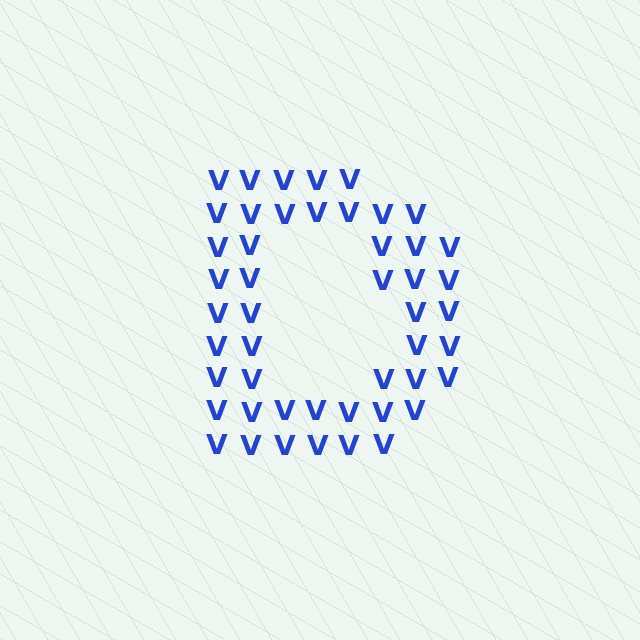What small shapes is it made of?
It is made of small letter V's.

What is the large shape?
The large shape is the letter D.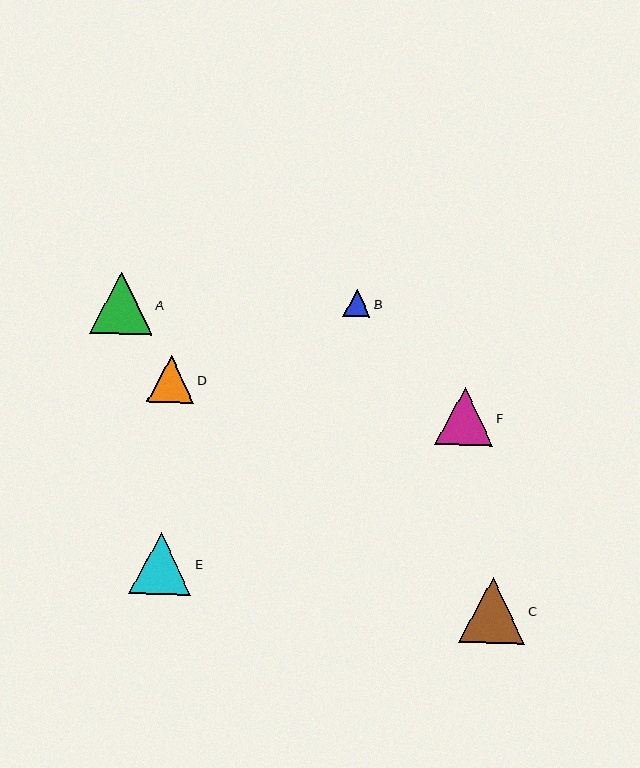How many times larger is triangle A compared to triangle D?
Triangle A is approximately 1.3 times the size of triangle D.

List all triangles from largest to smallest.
From largest to smallest: C, A, E, F, D, B.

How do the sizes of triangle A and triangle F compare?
Triangle A and triangle F are approximately the same size.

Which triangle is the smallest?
Triangle B is the smallest with a size of approximately 27 pixels.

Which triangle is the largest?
Triangle C is the largest with a size of approximately 65 pixels.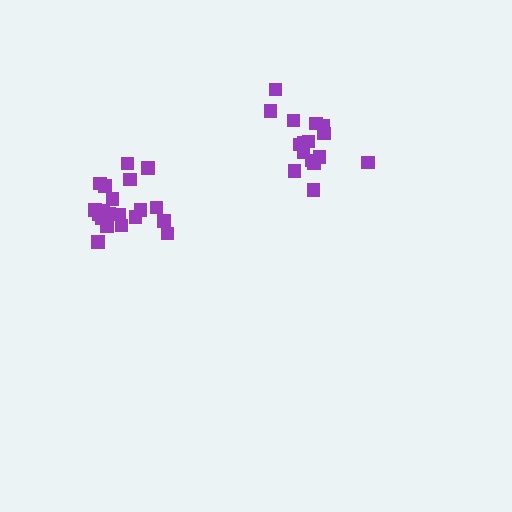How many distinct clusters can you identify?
There are 2 distinct clusters.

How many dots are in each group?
Group 1: 16 dots, Group 2: 20 dots (36 total).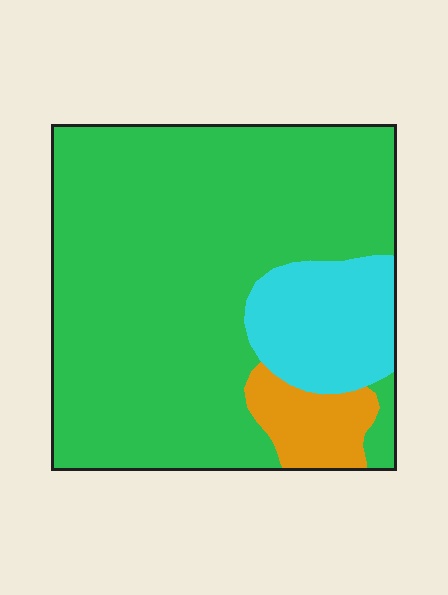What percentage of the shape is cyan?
Cyan covers 15% of the shape.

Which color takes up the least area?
Orange, at roughly 10%.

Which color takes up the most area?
Green, at roughly 75%.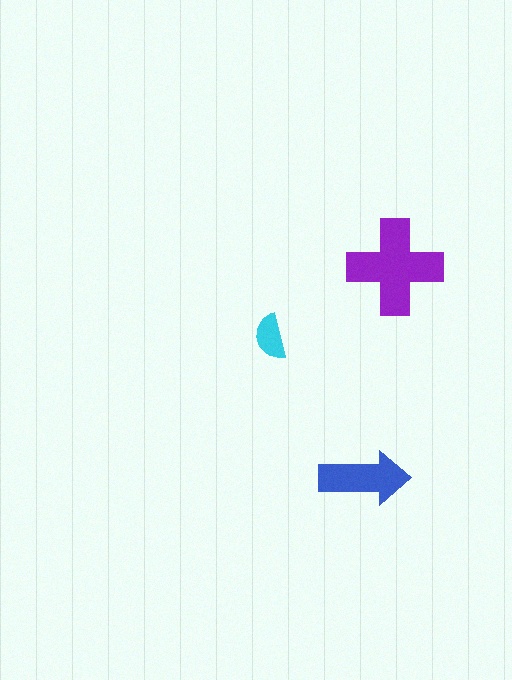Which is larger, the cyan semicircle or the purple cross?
The purple cross.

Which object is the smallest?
The cyan semicircle.